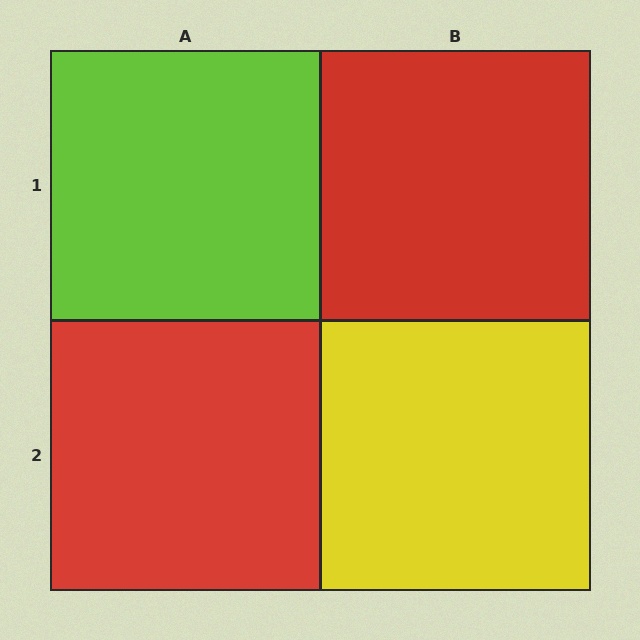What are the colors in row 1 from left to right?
Lime, red.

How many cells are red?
2 cells are red.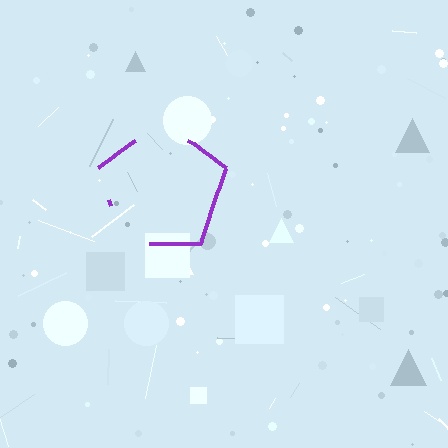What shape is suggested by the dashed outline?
The dashed outline suggests a pentagon.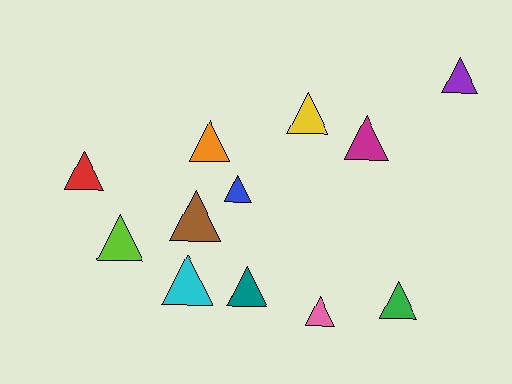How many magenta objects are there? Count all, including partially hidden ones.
There is 1 magenta object.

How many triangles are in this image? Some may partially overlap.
There are 12 triangles.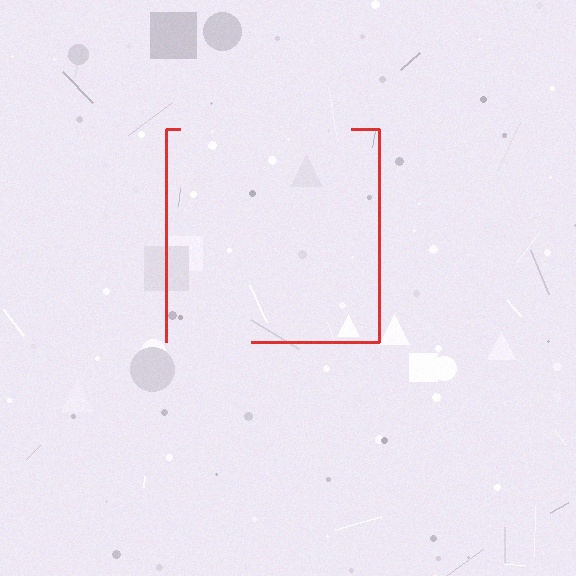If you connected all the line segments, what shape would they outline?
They would outline a square.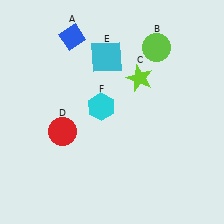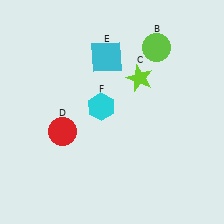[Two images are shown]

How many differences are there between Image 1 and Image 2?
There is 1 difference between the two images.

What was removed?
The blue diamond (A) was removed in Image 2.